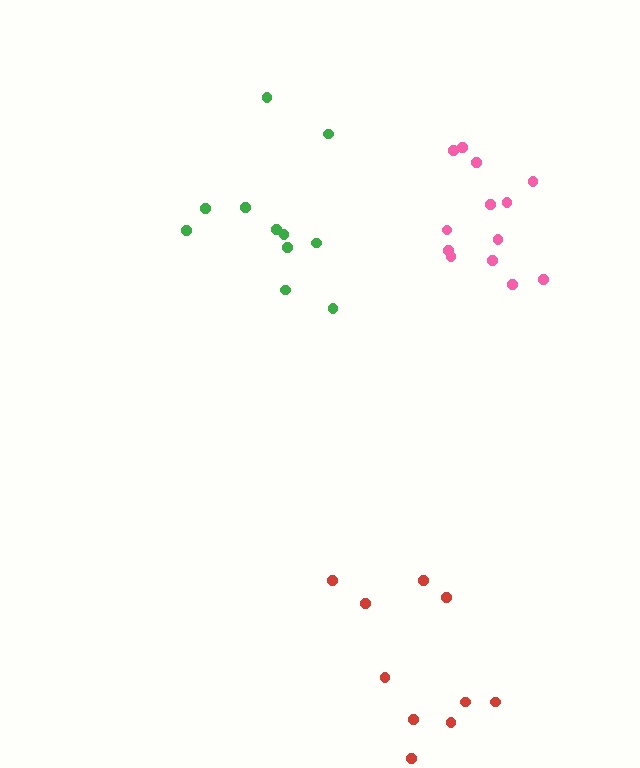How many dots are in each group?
Group 1: 11 dots, Group 2: 10 dots, Group 3: 13 dots (34 total).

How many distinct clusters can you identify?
There are 3 distinct clusters.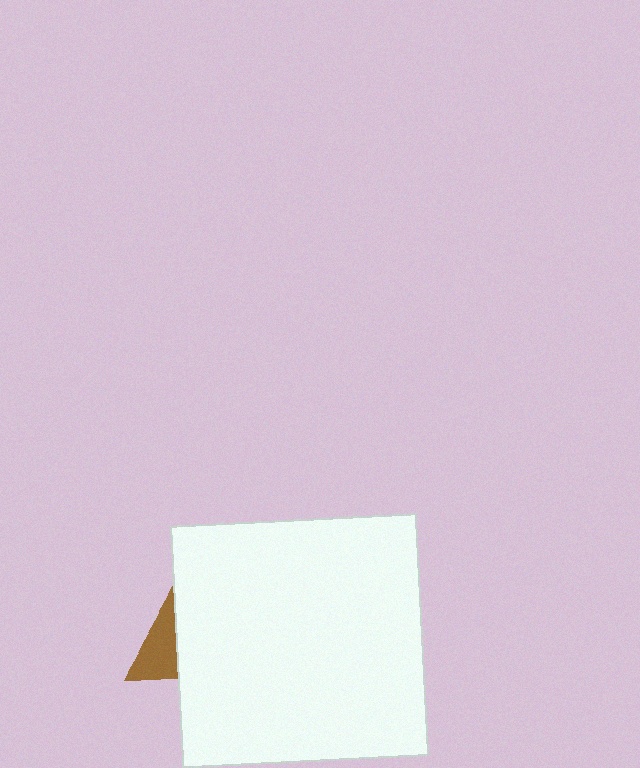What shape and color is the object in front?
The object in front is a white rectangle.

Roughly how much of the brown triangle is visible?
A small part of it is visible (roughly 36%).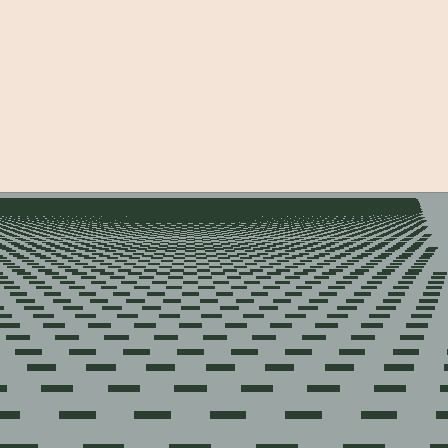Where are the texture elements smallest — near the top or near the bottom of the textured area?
Near the top.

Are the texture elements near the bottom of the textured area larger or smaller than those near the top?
Larger. Near the bottom, elements are closer to the viewer and appear at a bigger on-screen size.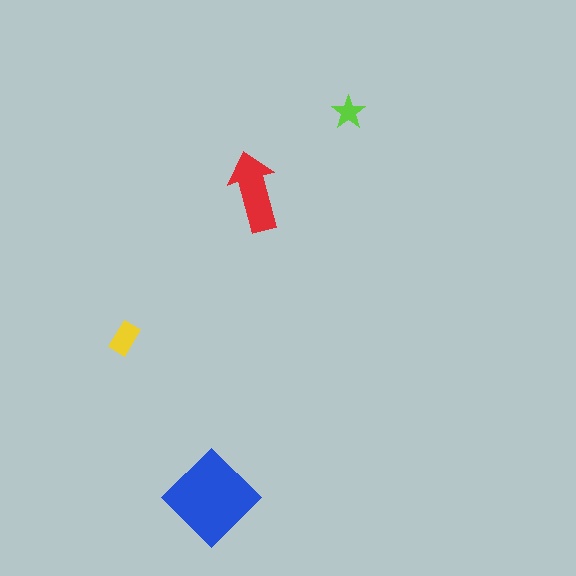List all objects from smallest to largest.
The lime star, the yellow rectangle, the red arrow, the blue diamond.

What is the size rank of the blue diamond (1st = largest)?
1st.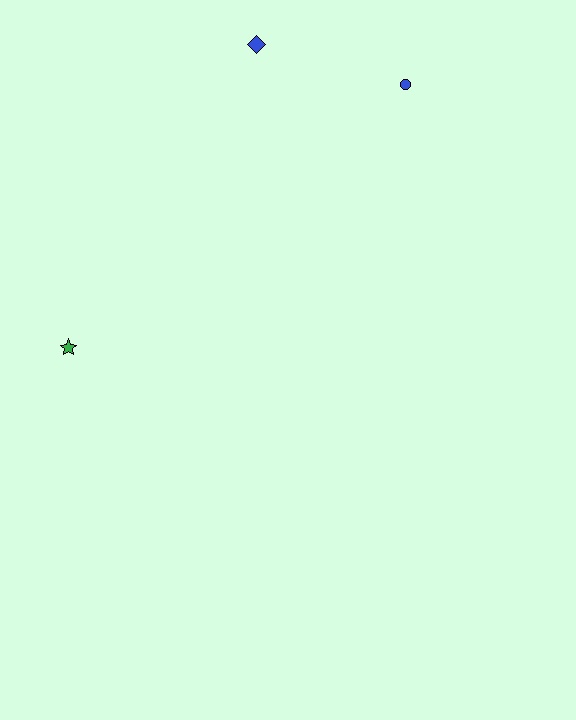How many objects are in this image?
There are 3 objects.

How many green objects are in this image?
There is 1 green object.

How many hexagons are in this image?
There are no hexagons.